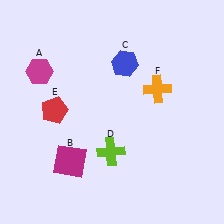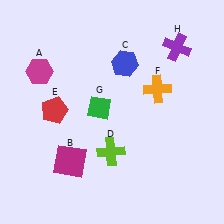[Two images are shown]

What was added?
A green diamond (G), a purple cross (H) were added in Image 2.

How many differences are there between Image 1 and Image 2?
There are 2 differences between the two images.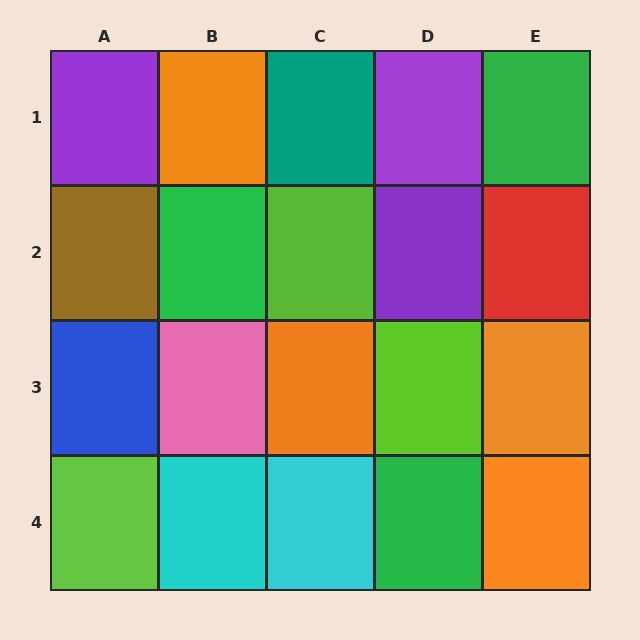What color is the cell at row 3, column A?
Blue.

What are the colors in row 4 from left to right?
Lime, cyan, cyan, green, orange.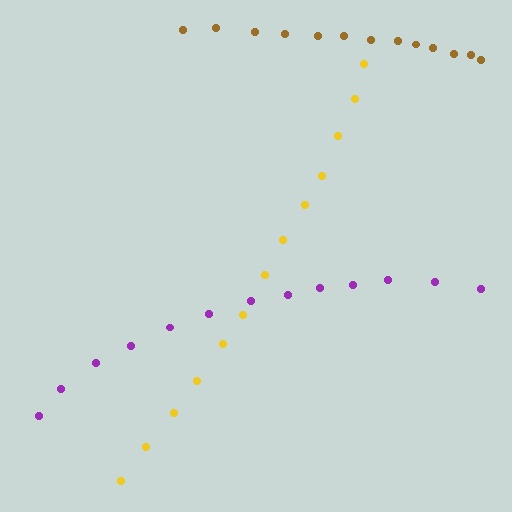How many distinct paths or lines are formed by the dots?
There are 3 distinct paths.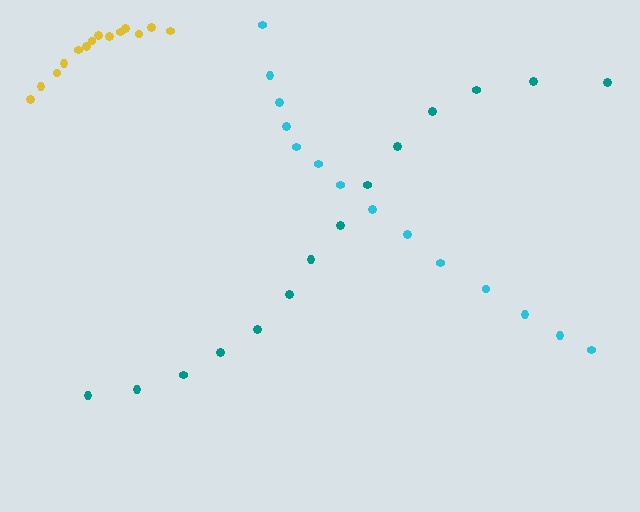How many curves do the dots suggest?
There are 3 distinct paths.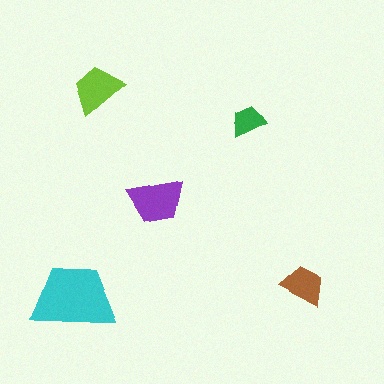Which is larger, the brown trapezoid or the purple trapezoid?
The purple one.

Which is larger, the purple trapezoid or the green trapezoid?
The purple one.